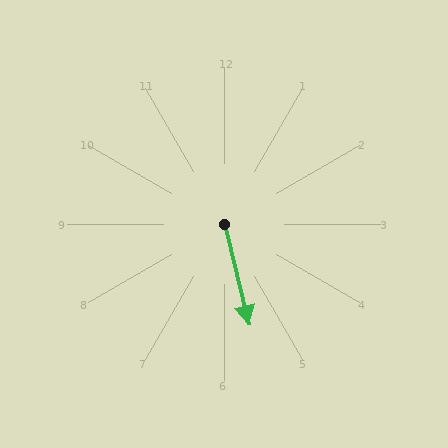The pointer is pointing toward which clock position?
Roughly 6 o'clock.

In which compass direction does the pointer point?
South.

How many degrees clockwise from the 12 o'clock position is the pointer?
Approximately 166 degrees.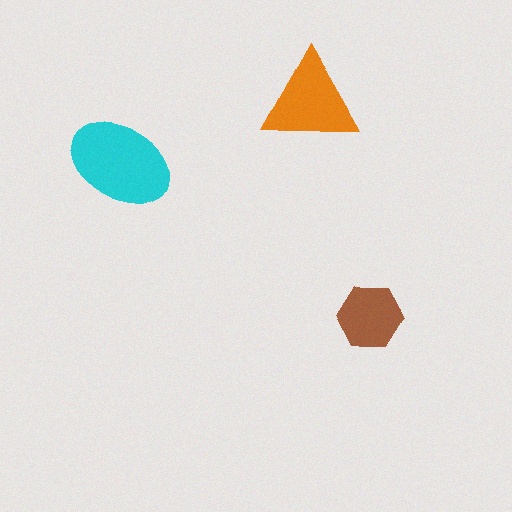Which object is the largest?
The cyan ellipse.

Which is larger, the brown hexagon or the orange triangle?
The orange triangle.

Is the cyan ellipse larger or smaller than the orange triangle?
Larger.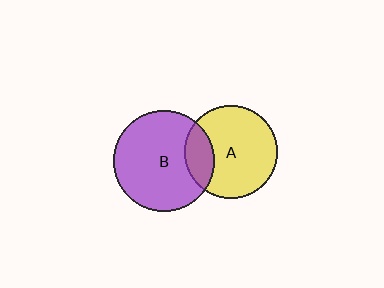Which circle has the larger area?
Circle B (purple).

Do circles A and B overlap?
Yes.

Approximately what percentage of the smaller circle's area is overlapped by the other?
Approximately 20%.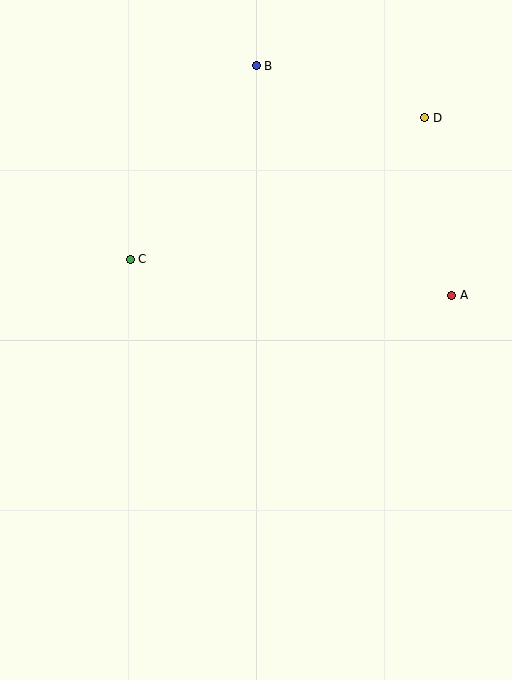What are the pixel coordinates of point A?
Point A is at (452, 295).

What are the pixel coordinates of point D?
Point D is at (425, 118).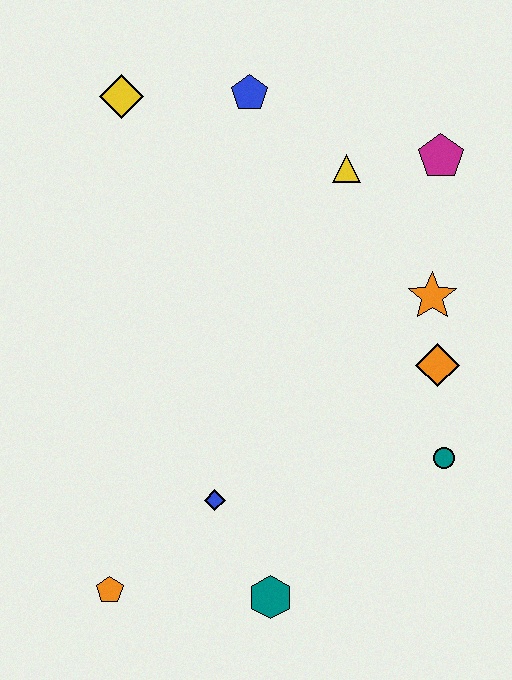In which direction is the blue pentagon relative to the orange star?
The blue pentagon is above the orange star.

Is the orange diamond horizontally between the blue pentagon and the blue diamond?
No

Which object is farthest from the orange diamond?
The yellow diamond is farthest from the orange diamond.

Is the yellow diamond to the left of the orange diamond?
Yes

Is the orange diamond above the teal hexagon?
Yes